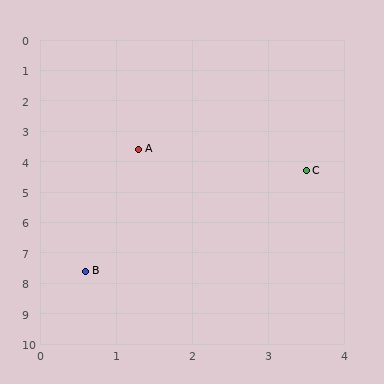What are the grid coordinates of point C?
Point C is at approximately (3.5, 4.3).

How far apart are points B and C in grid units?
Points B and C are about 4.4 grid units apart.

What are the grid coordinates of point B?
Point B is at approximately (0.6, 7.6).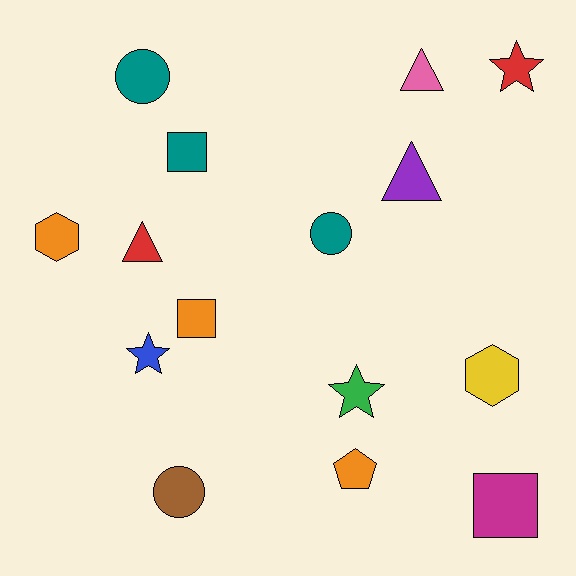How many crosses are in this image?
There are no crosses.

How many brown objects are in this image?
There is 1 brown object.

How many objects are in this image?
There are 15 objects.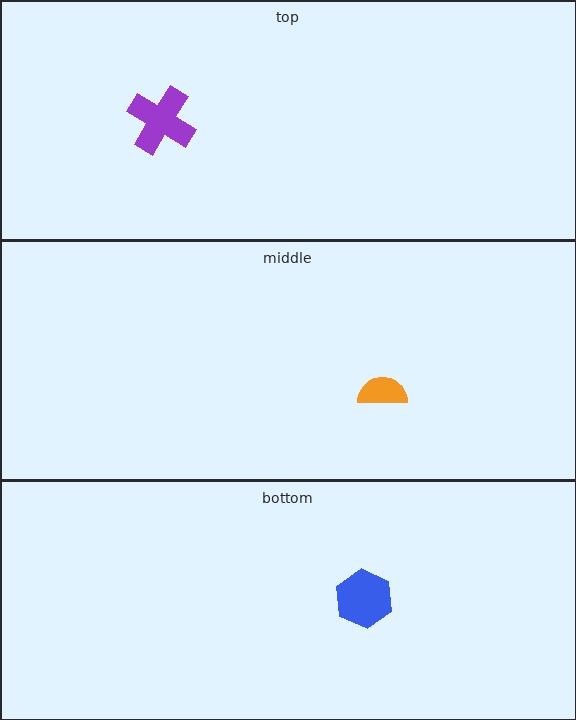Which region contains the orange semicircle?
The middle region.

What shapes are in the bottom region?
The blue hexagon.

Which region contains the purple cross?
The top region.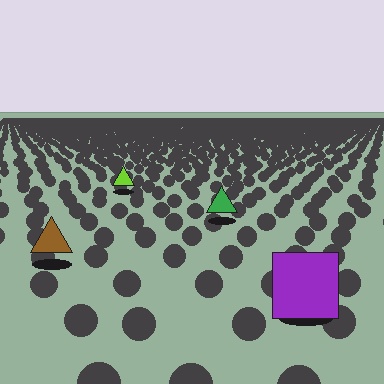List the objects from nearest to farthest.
From nearest to farthest: the purple square, the brown triangle, the green triangle, the lime triangle.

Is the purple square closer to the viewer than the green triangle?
Yes. The purple square is closer — you can tell from the texture gradient: the ground texture is coarser near it.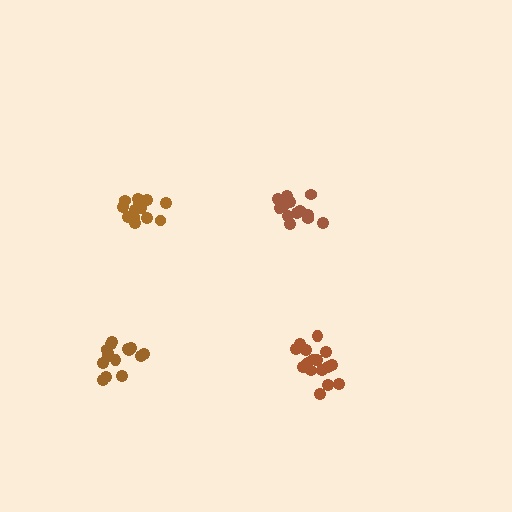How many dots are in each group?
Group 1: 15 dots, Group 2: 17 dots, Group 3: 13 dots, Group 4: 13 dots (58 total).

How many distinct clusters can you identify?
There are 4 distinct clusters.